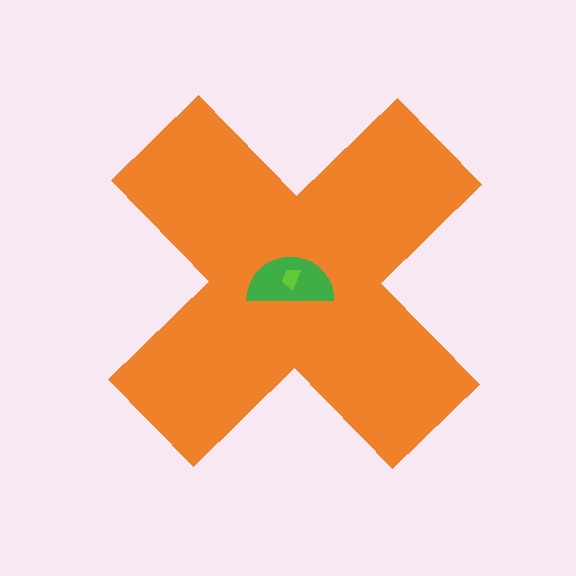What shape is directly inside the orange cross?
The green semicircle.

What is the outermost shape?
The orange cross.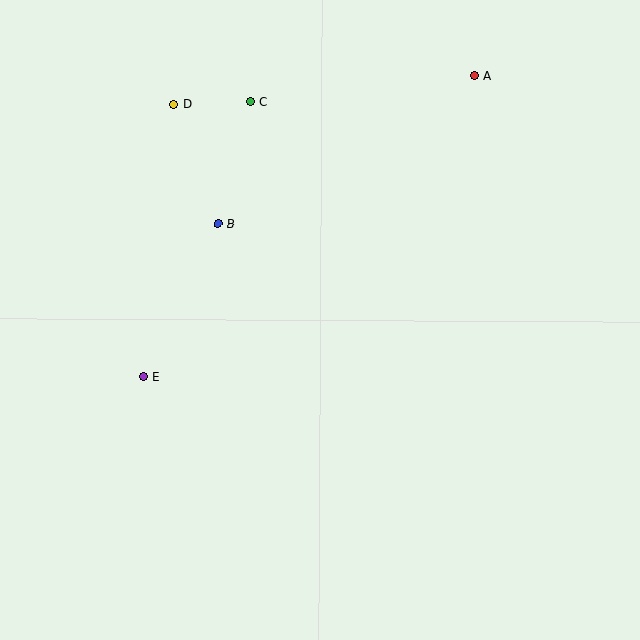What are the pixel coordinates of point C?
Point C is at (250, 102).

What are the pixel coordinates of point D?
Point D is at (174, 104).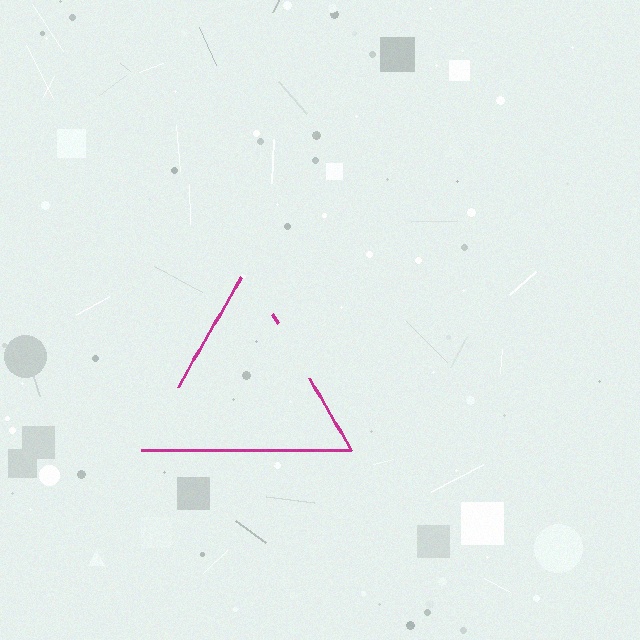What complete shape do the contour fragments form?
The contour fragments form a triangle.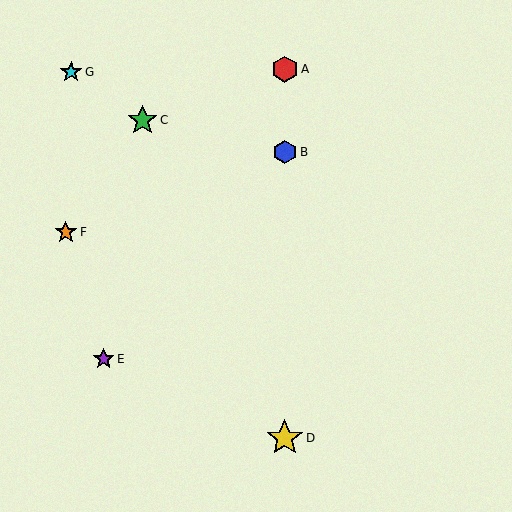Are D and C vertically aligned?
No, D is at x≈285 and C is at x≈142.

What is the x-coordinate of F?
Object F is at x≈66.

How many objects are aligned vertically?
3 objects (A, B, D) are aligned vertically.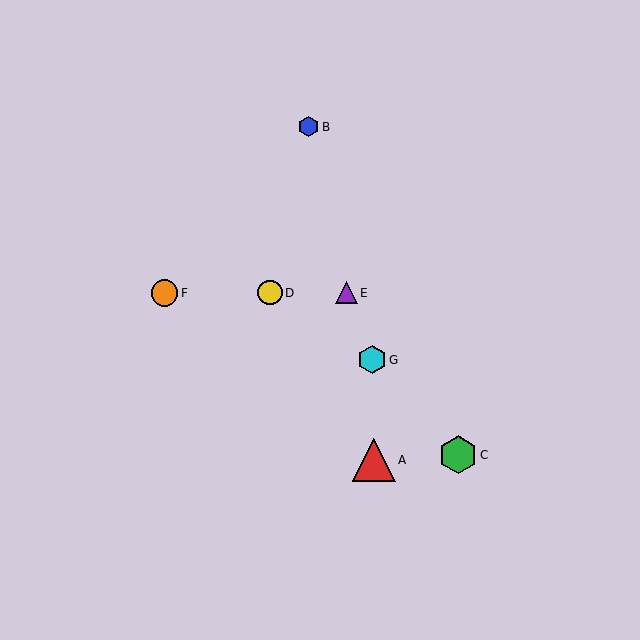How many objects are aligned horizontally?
3 objects (D, E, F) are aligned horizontally.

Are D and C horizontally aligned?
No, D is at y≈293 and C is at y≈455.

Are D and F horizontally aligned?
Yes, both are at y≈293.